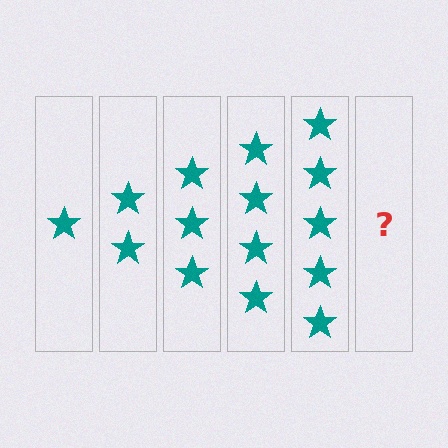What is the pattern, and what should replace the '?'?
The pattern is that each step adds one more star. The '?' should be 6 stars.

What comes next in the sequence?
The next element should be 6 stars.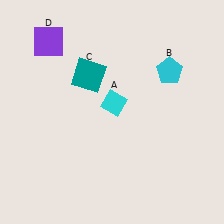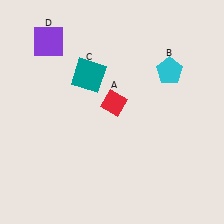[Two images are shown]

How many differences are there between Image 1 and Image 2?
There is 1 difference between the two images.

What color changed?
The diamond (A) changed from cyan in Image 1 to red in Image 2.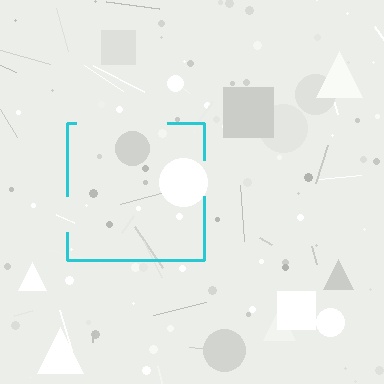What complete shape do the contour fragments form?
The contour fragments form a square.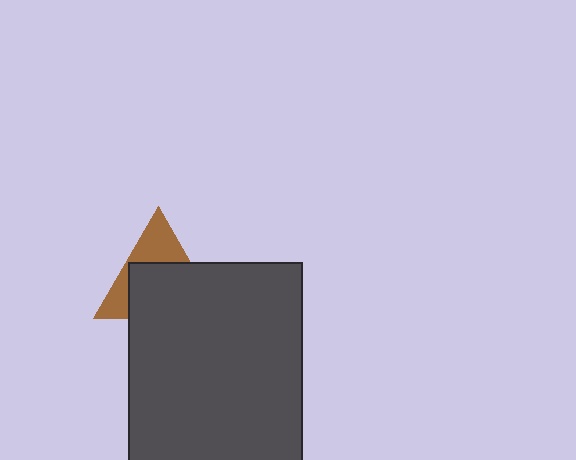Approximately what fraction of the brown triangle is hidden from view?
Roughly 62% of the brown triangle is hidden behind the dark gray rectangle.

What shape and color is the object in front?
The object in front is a dark gray rectangle.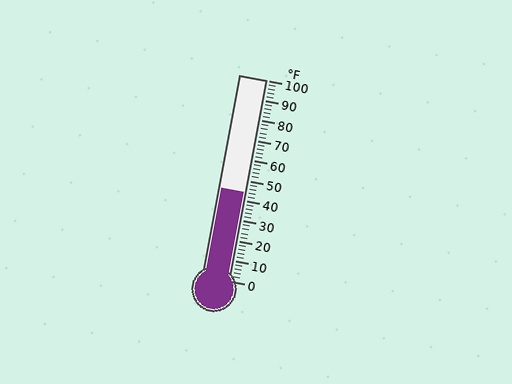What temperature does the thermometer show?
The thermometer shows approximately 44°F.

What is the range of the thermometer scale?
The thermometer scale ranges from 0°F to 100°F.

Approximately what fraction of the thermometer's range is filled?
The thermometer is filled to approximately 45% of its range.